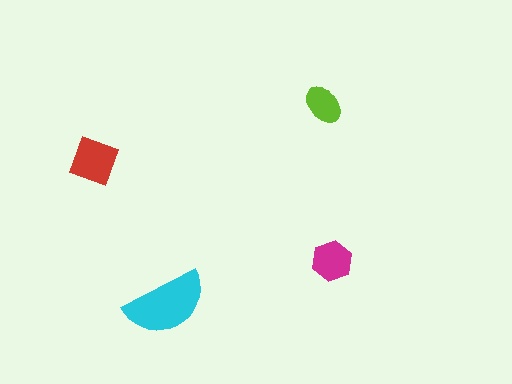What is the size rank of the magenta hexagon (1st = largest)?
3rd.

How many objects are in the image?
There are 4 objects in the image.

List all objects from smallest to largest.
The lime ellipse, the magenta hexagon, the red diamond, the cyan semicircle.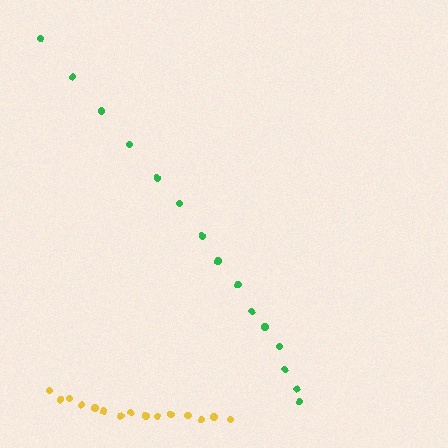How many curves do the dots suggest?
There are 2 distinct paths.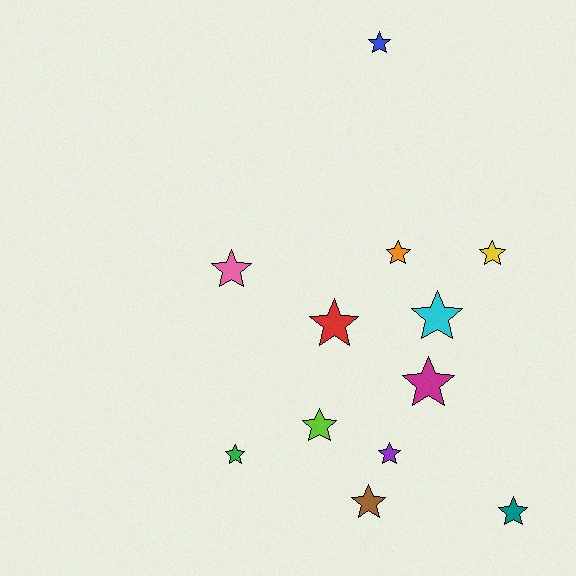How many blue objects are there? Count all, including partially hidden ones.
There is 1 blue object.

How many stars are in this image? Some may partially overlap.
There are 12 stars.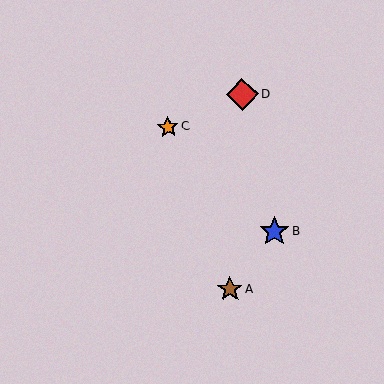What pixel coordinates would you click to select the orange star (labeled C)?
Click at (168, 127) to select the orange star C.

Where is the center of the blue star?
The center of the blue star is at (274, 232).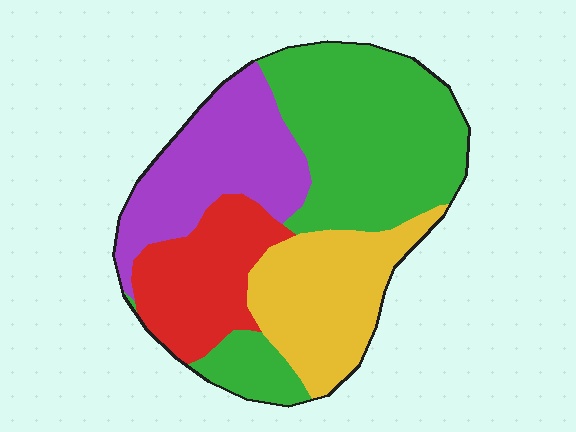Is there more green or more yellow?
Green.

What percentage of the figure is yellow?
Yellow takes up between a sixth and a third of the figure.